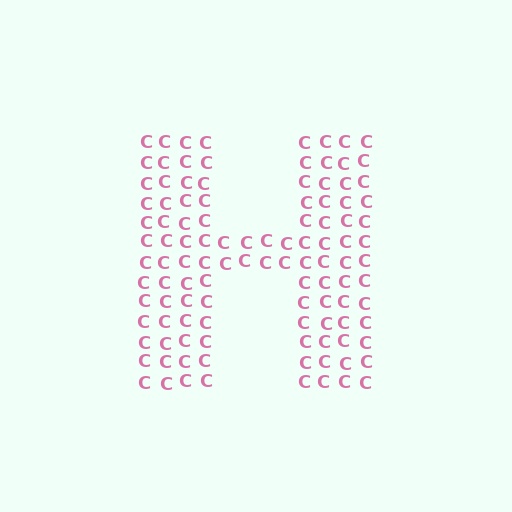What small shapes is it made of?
It is made of small letter C's.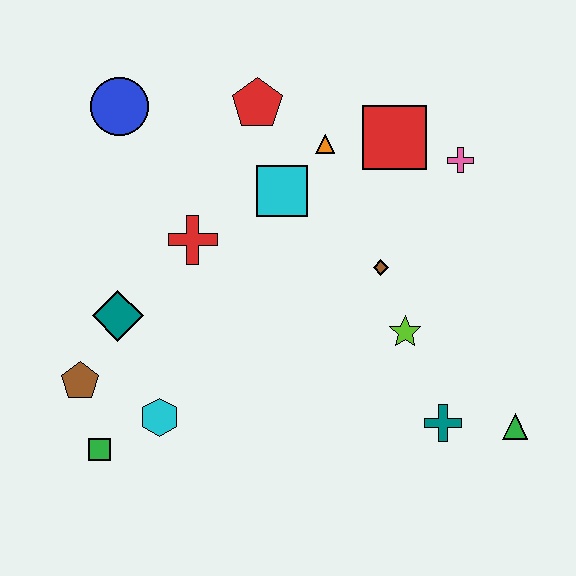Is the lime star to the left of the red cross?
No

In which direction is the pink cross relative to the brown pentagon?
The pink cross is to the right of the brown pentagon.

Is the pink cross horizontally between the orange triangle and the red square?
No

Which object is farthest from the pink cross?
The green square is farthest from the pink cross.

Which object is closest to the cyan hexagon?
The green square is closest to the cyan hexagon.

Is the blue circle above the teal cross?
Yes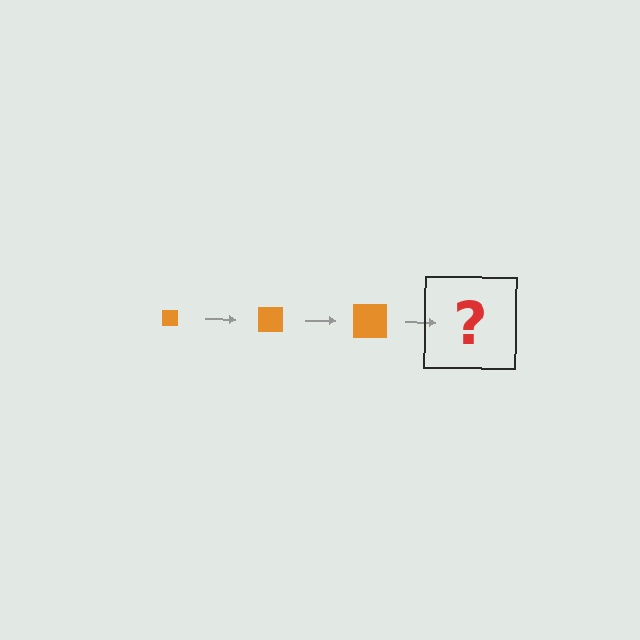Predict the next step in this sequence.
The next step is an orange square, larger than the previous one.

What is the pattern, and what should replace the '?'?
The pattern is that the square gets progressively larger each step. The '?' should be an orange square, larger than the previous one.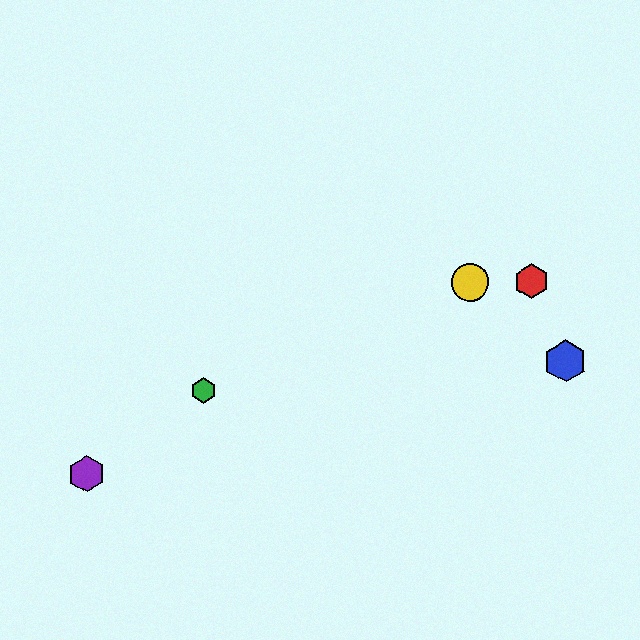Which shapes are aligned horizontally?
The red hexagon, the yellow circle are aligned horizontally.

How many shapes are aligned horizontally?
2 shapes (the red hexagon, the yellow circle) are aligned horizontally.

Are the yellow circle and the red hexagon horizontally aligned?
Yes, both are at y≈283.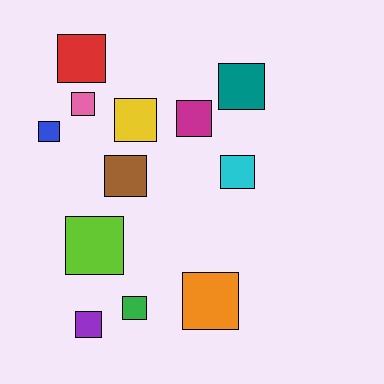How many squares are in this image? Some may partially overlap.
There are 12 squares.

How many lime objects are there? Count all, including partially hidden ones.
There is 1 lime object.